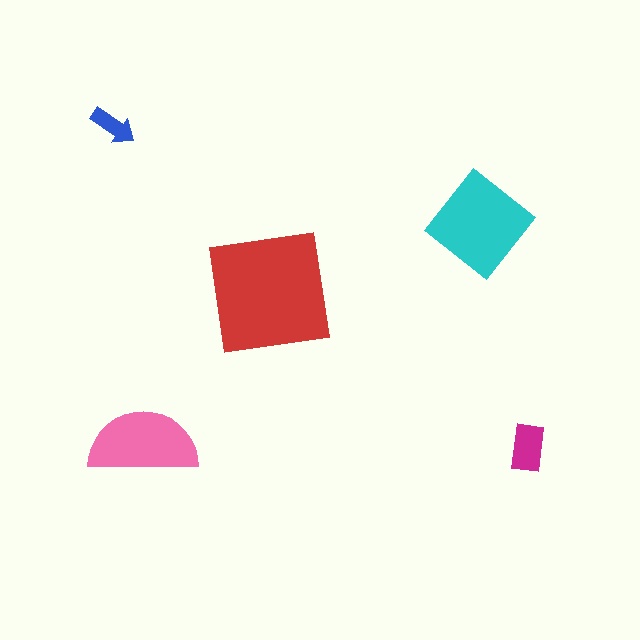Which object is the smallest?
The blue arrow.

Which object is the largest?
The red square.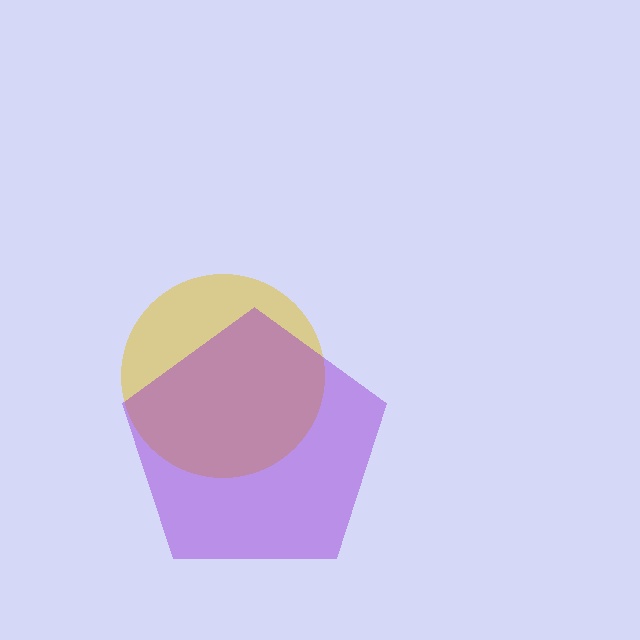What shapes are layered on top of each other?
The layered shapes are: a yellow circle, a purple pentagon.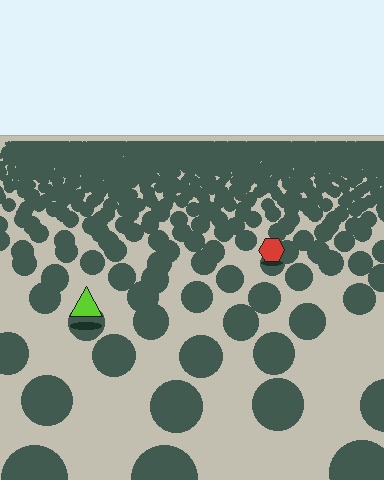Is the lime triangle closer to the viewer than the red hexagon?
Yes. The lime triangle is closer — you can tell from the texture gradient: the ground texture is coarser near it.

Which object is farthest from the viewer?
The red hexagon is farthest from the viewer. It appears smaller and the ground texture around it is denser.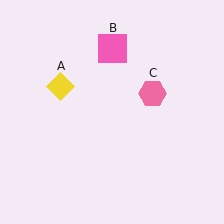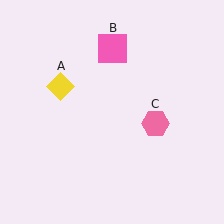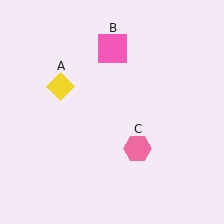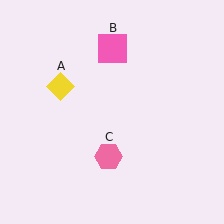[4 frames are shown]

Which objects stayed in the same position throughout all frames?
Yellow diamond (object A) and pink square (object B) remained stationary.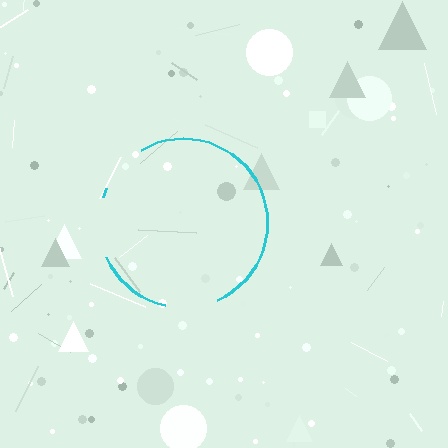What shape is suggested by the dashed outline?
The dashed outline suggests a circle.